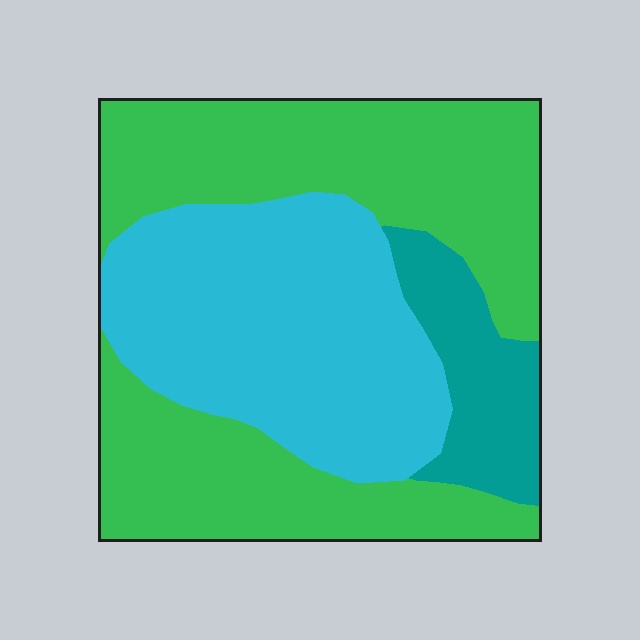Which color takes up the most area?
Green, at roughly 50%.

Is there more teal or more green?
Green.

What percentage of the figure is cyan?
Cyan takes up between a quarter and a half of the figure.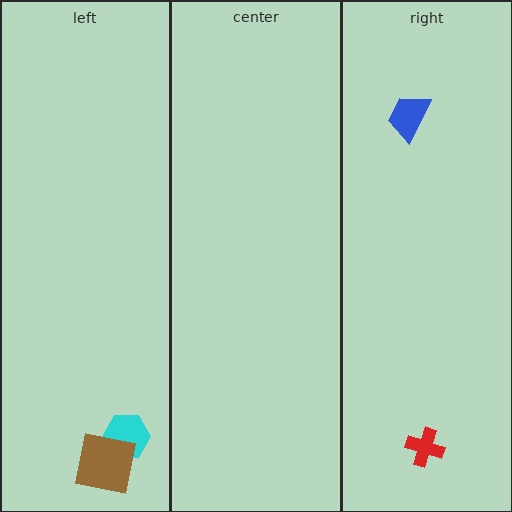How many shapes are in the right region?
2.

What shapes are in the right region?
The red cross, the blue trapezoid.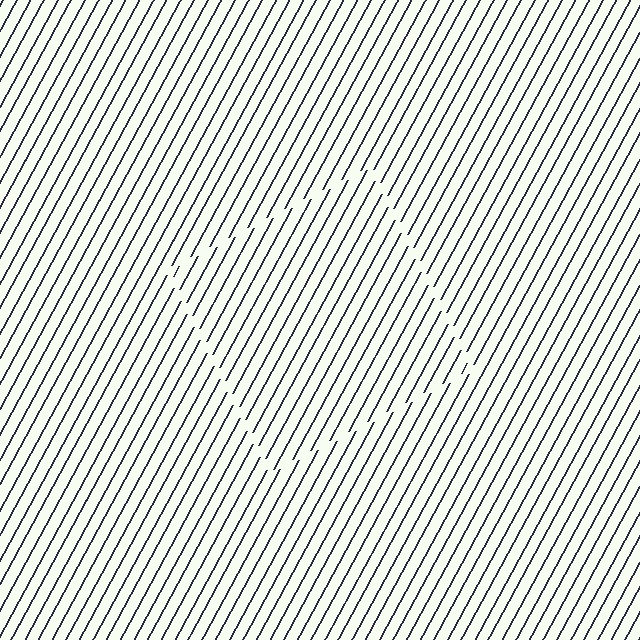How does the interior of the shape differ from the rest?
The interior of the shape contains the same grating, shifted by half a period — the contour is defined by the phase discontinuity where line-ends from the inner and outer gratings abut.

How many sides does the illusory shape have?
4 sides — the line-ends trace a square.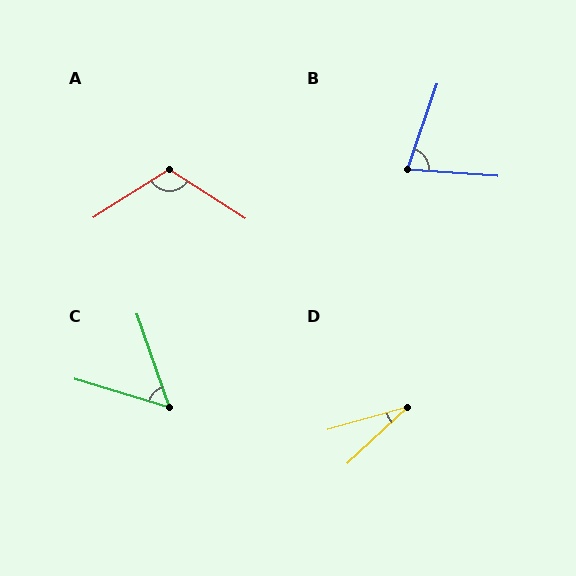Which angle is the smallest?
D, at approximately 27 degrees.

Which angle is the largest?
A, at approximately 115 degrees.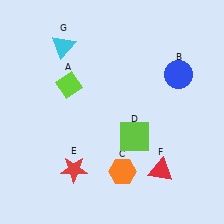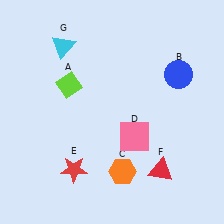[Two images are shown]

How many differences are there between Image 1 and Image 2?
There is 1 difference between the two images.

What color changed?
The square (D) changed from lime in Image 1 to pink in Image 2.